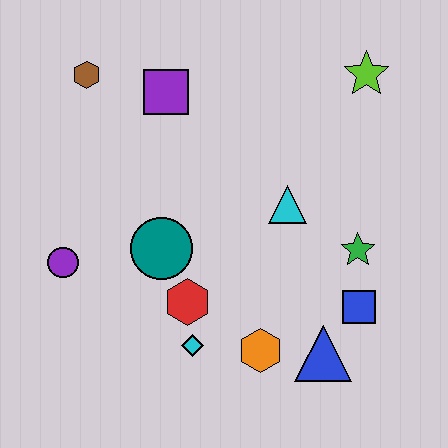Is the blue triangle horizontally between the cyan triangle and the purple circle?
No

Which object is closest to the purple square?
The brown hexagon is closest to the purple square.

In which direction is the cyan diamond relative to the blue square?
The cyan diamond is to the left of the blue square.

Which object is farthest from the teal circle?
The lime star is farthest from the teal circle.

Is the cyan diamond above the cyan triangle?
No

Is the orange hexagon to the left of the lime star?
Yes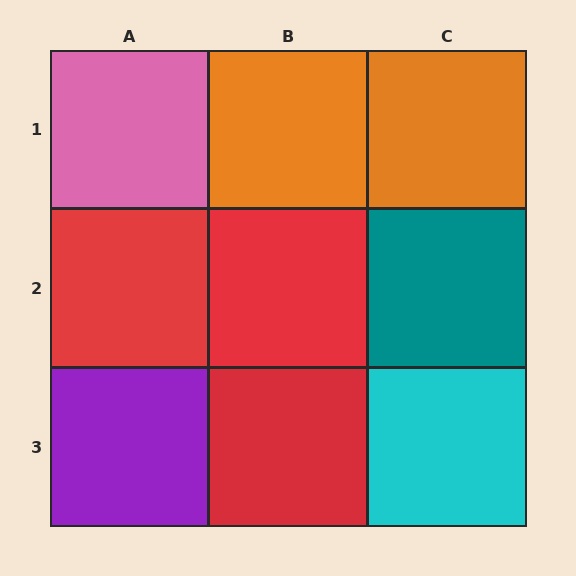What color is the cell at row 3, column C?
Cyan.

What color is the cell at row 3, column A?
Purple.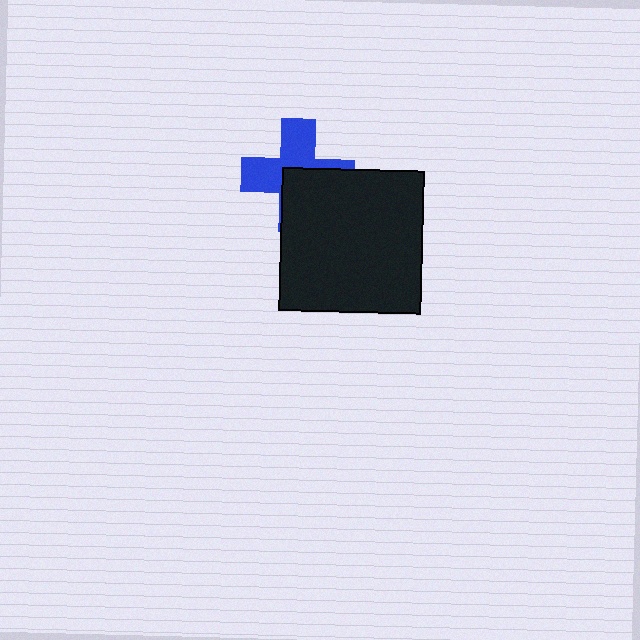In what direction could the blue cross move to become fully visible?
The blue cross could move toward the upper-left. That would shift it out from behind the black square entirely.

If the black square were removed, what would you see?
You would see the complete blue cross.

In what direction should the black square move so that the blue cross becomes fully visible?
The black square should move toward the lower-right. That is the shortest direction to clear the overlap and leave the blue cross fully visible.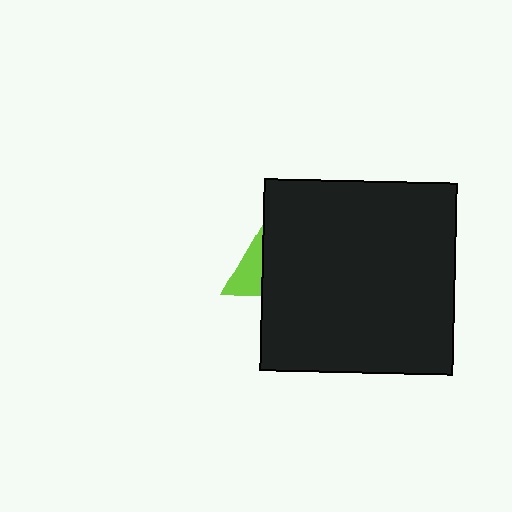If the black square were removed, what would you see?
You would see the complete lime triangle.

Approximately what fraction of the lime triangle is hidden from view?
Roughly 69% of the lime triangle is hidden behind the black square.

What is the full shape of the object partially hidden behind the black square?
The partially hidden object is a lime triangle.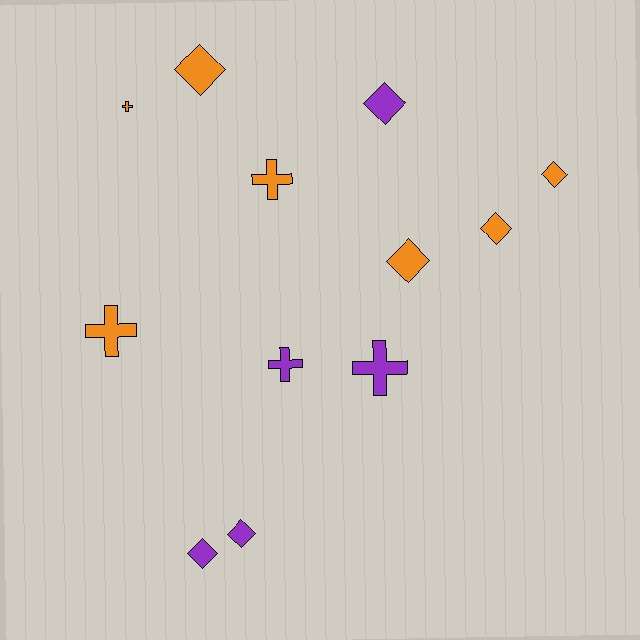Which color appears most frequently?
Orange, with 7 objects.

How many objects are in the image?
There are 12 objects.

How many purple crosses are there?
There are 2 purple crosses.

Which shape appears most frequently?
Diamond, with 7 objects.